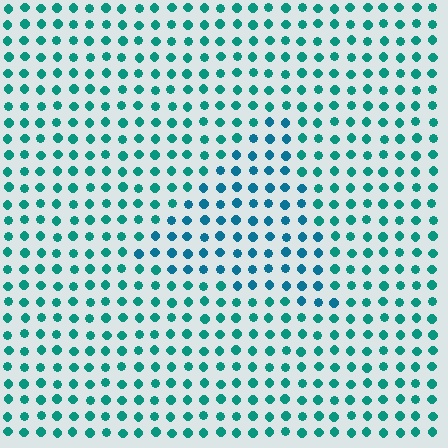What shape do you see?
I see a triangle.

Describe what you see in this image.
The image is filled with small teal elements in a uniform arrangement. A triangle-shaped region is visible where the elements are tinted to a slightly different hue, forming a subtle color boundary.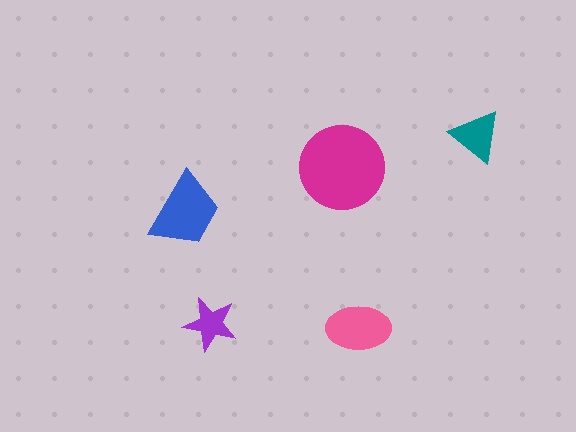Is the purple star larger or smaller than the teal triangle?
Smaller.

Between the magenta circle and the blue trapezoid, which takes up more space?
The magenta circle.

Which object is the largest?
The magenta circle.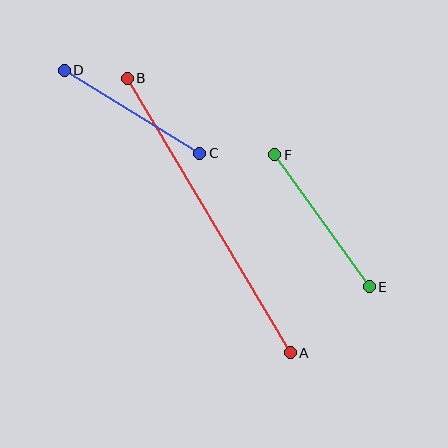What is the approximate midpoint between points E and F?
The midpoint is at approximately (322, 221) pixels.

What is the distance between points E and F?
The distance is approximately 163 pixels.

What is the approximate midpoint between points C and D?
The midpoint is at approximately (132, 112) pixels.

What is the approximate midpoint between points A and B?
The midpoint is at approximately (209, 216) pixels.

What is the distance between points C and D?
The distance is approximately 159 pixels.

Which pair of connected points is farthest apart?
Points A and B are farthest apart.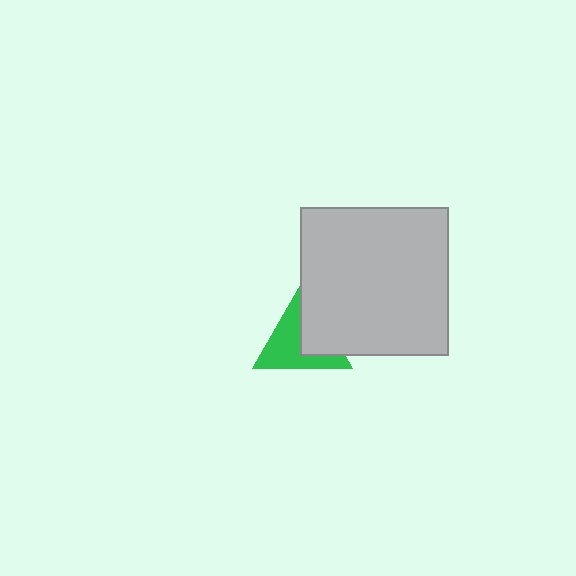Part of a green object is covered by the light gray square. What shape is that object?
It is a triangle.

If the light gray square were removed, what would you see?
You would see the complete green triangle.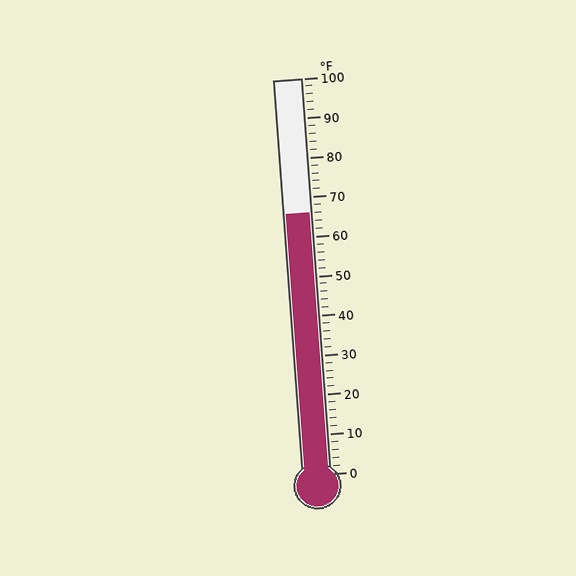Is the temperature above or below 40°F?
The temperature is above 40°F.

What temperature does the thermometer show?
The thermometer shows approximately 66°F.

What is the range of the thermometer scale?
The thermometer scale ranges from 0°F to 100°F.